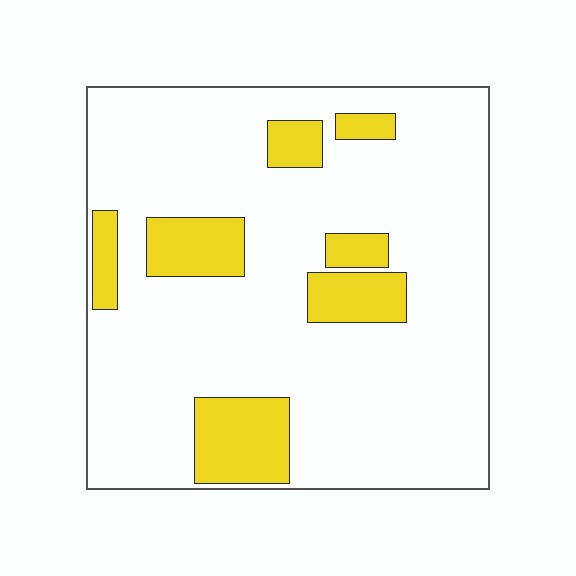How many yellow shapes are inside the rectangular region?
7.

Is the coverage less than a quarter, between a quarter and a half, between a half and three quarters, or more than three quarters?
Less than a quarter.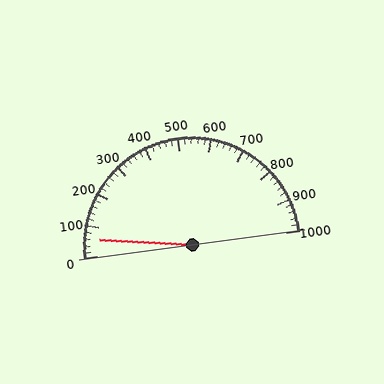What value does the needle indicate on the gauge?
The needle indicates approximately 60.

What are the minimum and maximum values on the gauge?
The gauge ranges from 0 to 1000.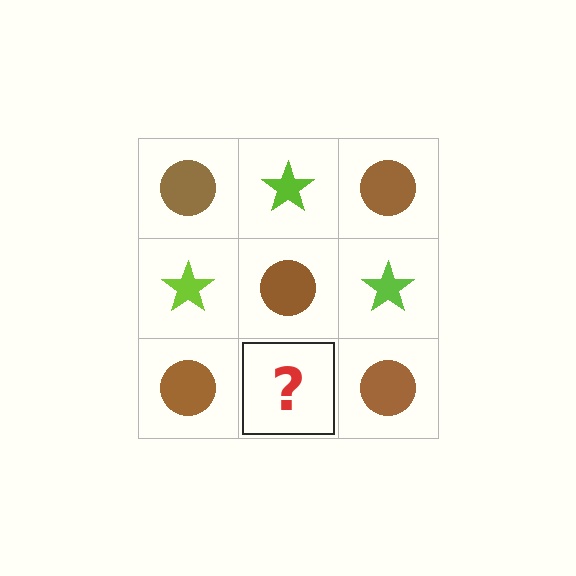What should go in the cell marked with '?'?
The missing cell should contain a lime star.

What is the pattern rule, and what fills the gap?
The rule is that it alternates brown circle and lime star in a checkerboard pattern. The gap should be filled with a lime star.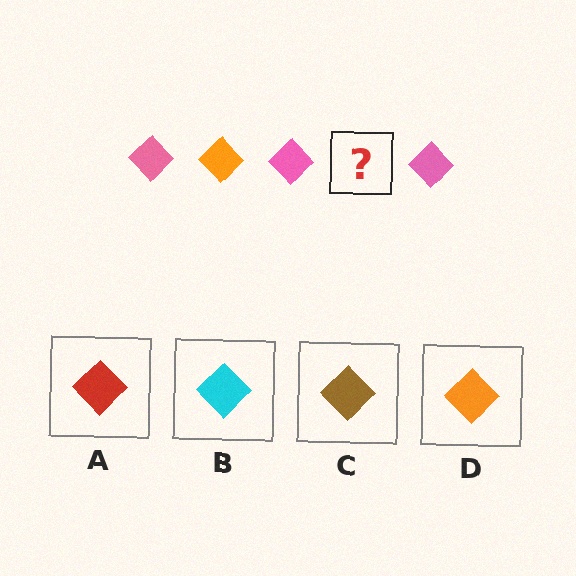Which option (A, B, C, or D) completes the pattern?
D.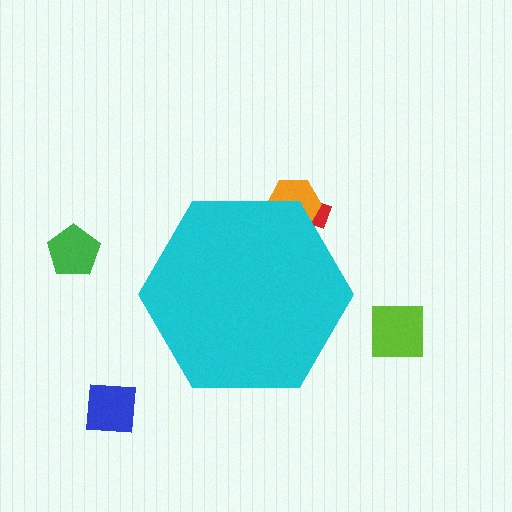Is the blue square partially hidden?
No, the blue square is fully visible.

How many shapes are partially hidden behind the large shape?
2 shapes are partially hidden.